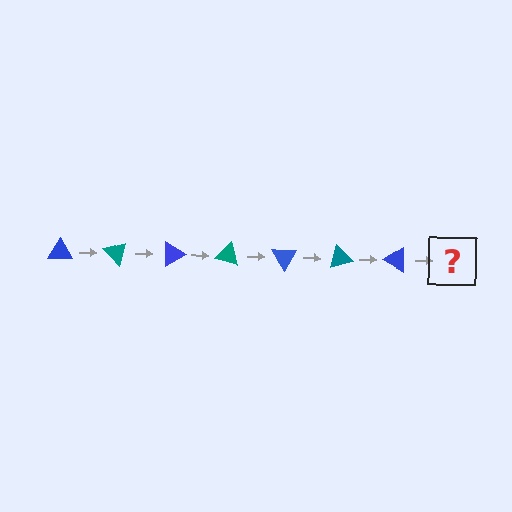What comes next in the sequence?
The next element should be a teal triangle, rotated 315 degrees from the start.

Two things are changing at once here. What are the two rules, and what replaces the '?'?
The two rules are that it rotates 45 degrees each step and the color cycles through blue and teal. The '?' should be a teal triangle, rotated 315 degrees from the start.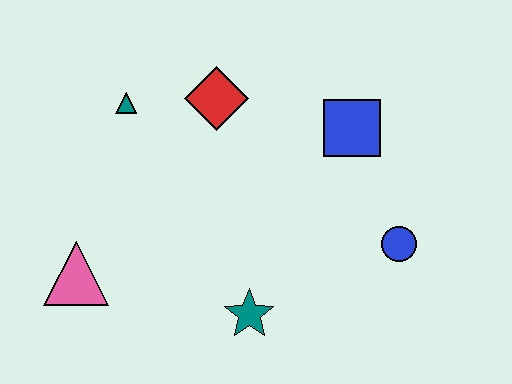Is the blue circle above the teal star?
Yes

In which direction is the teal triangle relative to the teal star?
The teal triangle is above the teal star.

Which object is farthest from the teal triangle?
The blue circle is farthest from the teal triangle.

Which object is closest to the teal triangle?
The red diamond is closest to the teal triangle.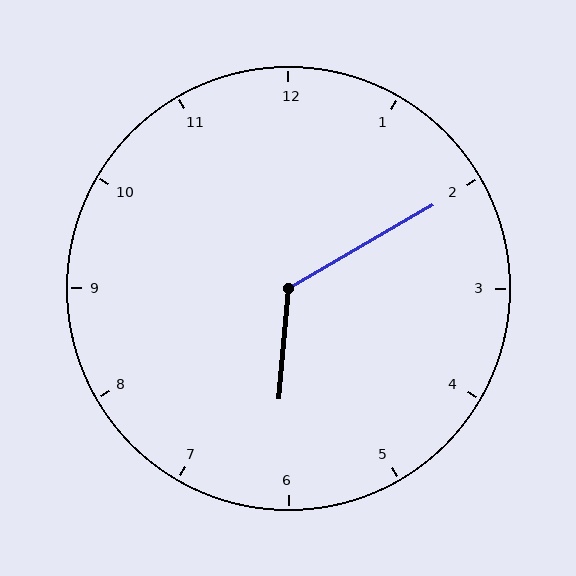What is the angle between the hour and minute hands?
Approximately 125 degrees.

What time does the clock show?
6:10.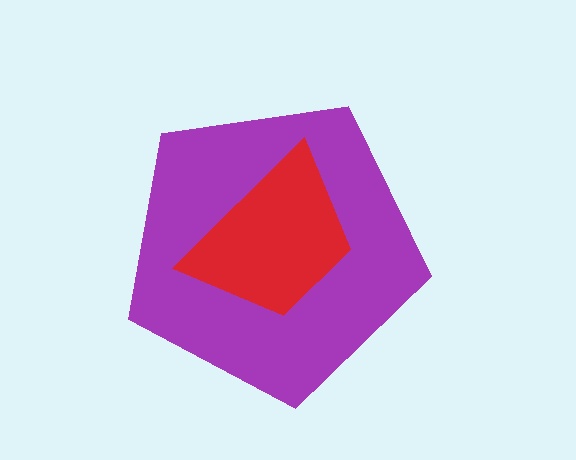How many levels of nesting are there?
2.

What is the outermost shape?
The purple pentagon.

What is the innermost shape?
The red trapezoid.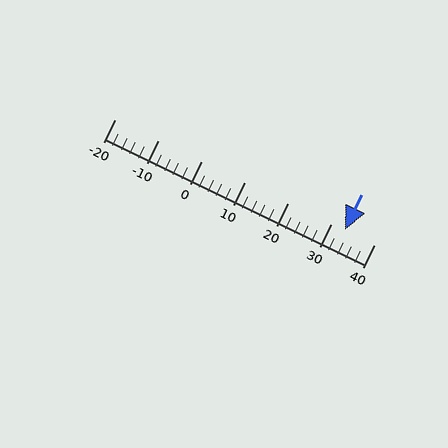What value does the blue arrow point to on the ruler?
The blue arrow points to approximately 33.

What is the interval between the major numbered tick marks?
The major tick marks are spaced 10 units apart.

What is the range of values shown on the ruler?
The ruler shows values from -20 to 40.